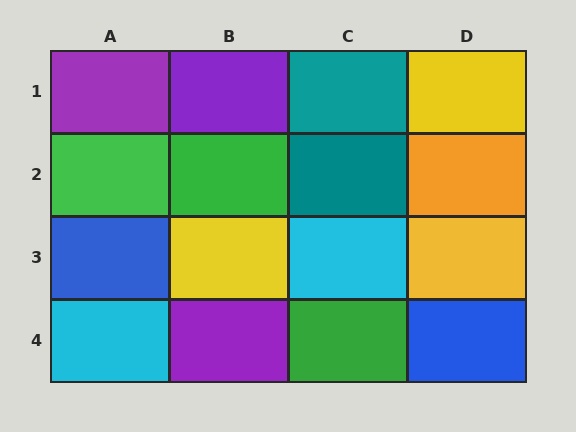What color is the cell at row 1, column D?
Yellow.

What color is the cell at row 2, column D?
Orange.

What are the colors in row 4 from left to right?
Cyan, purple, green, blue.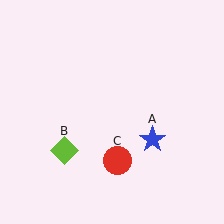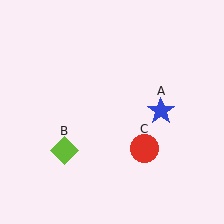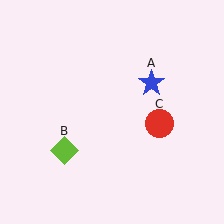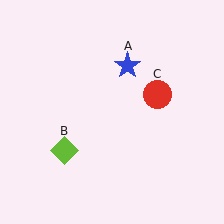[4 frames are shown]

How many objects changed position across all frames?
2 objects changed position: blue star (object A), red circle (object C).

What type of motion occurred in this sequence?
The blue star (object A), red circle (object C) rotated counterclockwise around the center of the scene.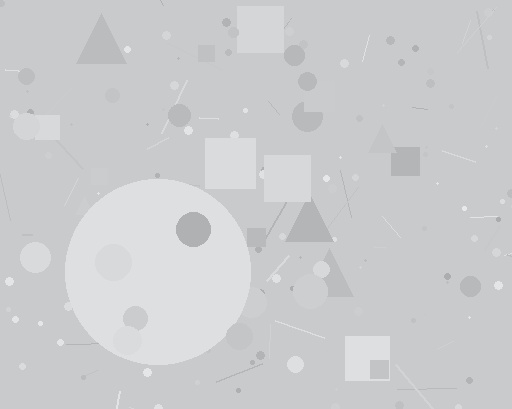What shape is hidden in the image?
A circle is hidden in the image.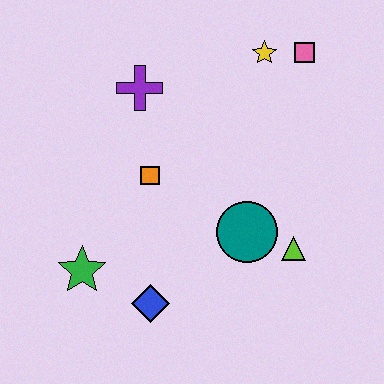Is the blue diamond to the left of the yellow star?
Yes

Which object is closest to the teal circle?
The lime triangle is closest to the teal circle.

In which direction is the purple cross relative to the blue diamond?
The purple cross is above the blue diamond.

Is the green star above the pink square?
No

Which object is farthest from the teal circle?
The pink square is farthest from the teal circle.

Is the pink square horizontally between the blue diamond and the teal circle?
No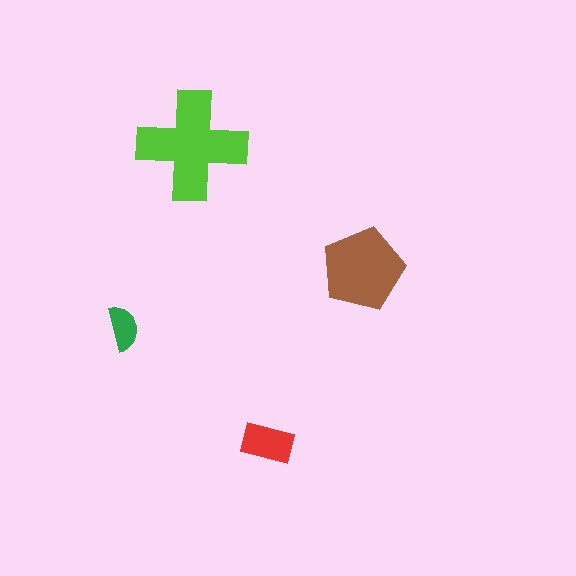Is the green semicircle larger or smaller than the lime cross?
Smaller.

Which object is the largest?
The lime cross.